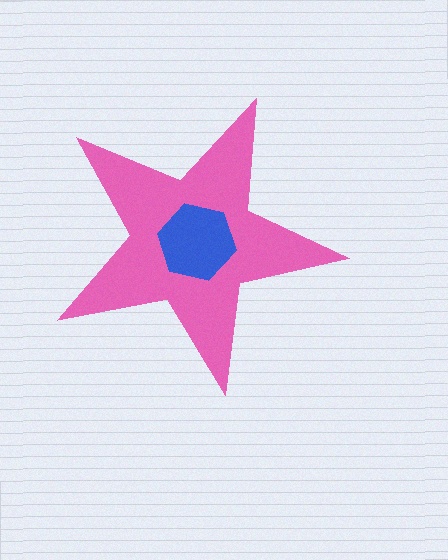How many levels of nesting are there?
2.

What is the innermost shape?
The blue hexagon.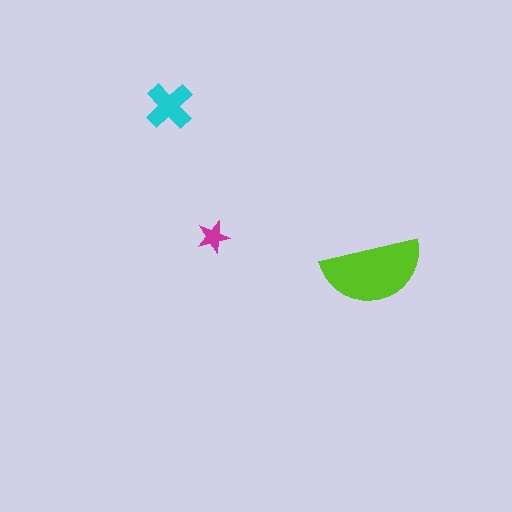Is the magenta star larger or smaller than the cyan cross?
Smaller.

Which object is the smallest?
The magenta star.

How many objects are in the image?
There are 3 objects in the image.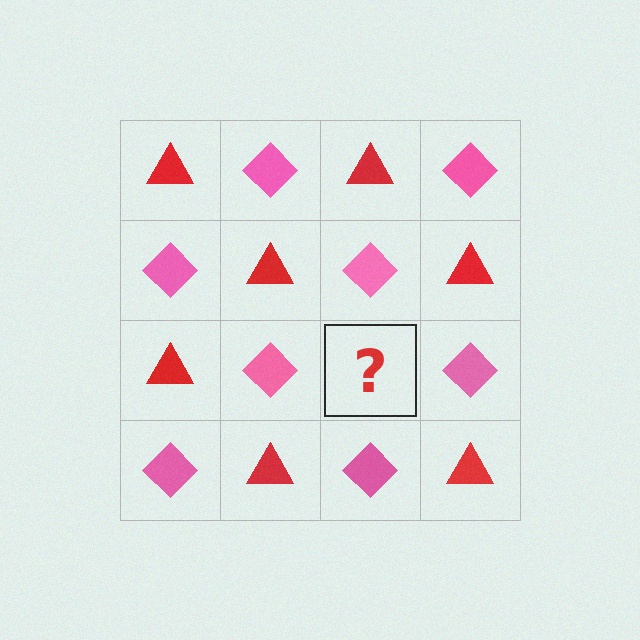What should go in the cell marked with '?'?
The missing cell should contain a red triangle.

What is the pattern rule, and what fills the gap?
The rule is that it alternates red triangle and pink diamond in a checkerboard pattern. The gap should be filled with a red triangle.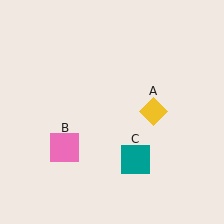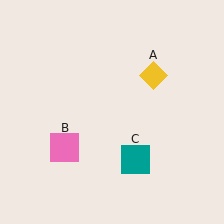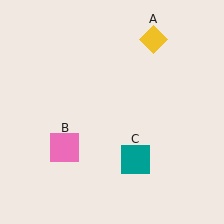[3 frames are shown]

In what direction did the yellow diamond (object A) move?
The yellow diamond (object A) moved up.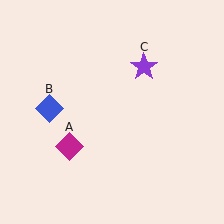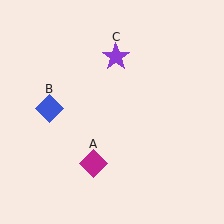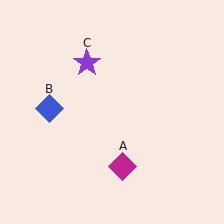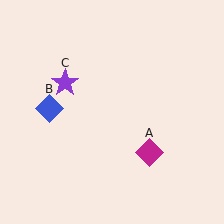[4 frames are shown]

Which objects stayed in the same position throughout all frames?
Blue diamond (object B) remained stationary.